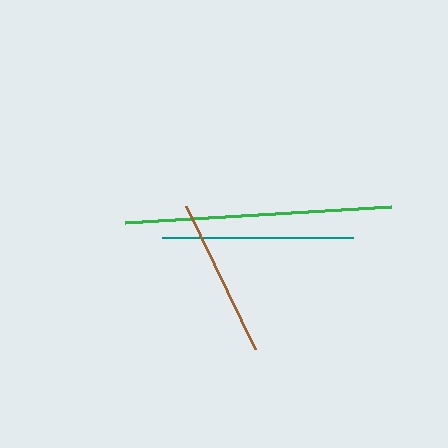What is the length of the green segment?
The green segment is approximately 266 pixels long.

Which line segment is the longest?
The green line is the longest at approximately 266 pixels.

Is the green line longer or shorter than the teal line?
The green line is longer than the teal line.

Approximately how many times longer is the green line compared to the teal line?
The green line is approximately 1.4 times the length of the teal line.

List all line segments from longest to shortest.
From longest to shortest: green, teal, brown.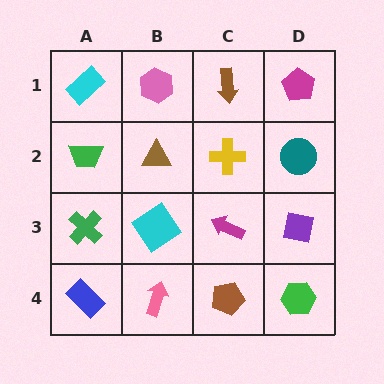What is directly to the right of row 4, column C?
A green hexagon.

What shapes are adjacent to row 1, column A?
A green trapezoid (row 2, column A), a pink hexagon (row 1, column B).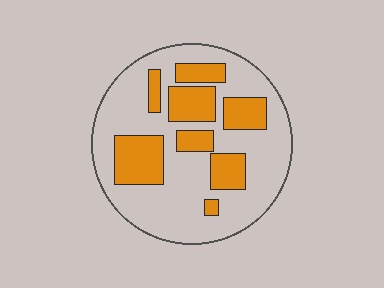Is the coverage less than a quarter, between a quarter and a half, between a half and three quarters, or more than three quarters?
Between a quarter and a half.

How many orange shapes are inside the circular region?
8.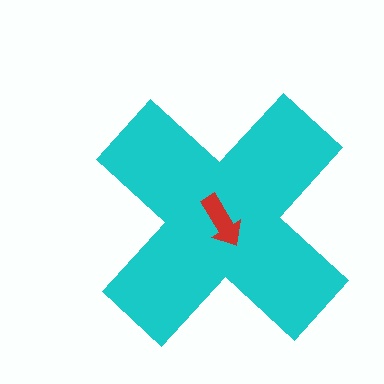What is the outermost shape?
The cyan cross.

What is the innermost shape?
The red arrow.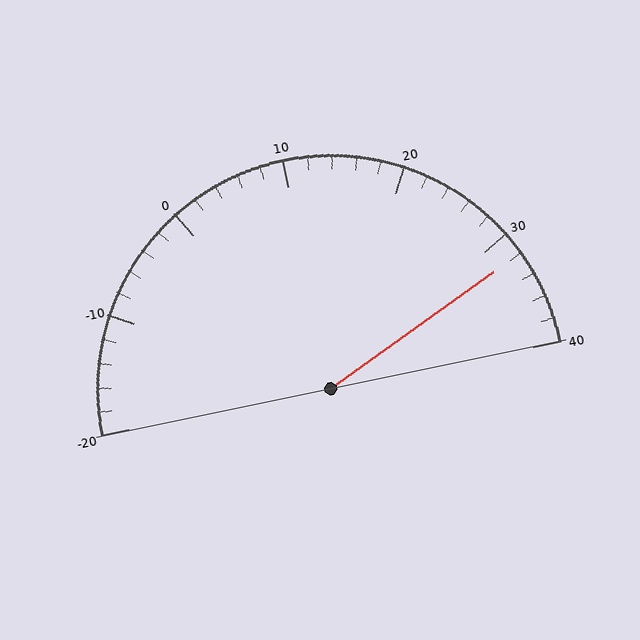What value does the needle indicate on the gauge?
The needle indicates approximately 32.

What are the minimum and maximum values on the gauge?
The gauge ranges from -20 to 40.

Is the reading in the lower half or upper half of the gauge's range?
The reading is in the upper half of the range (-20 to 40).